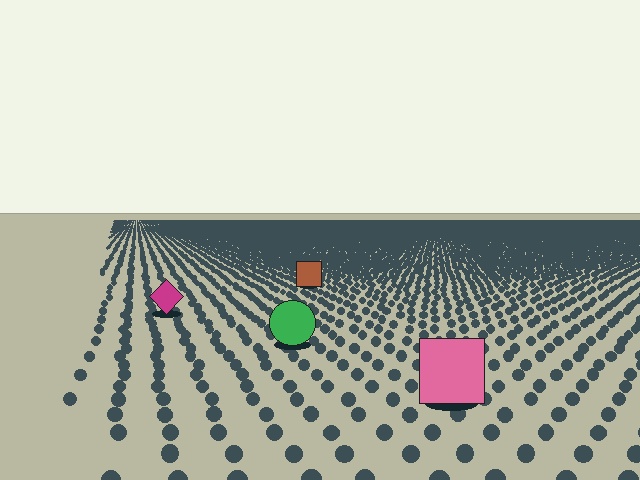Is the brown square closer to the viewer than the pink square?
No. The pink square is closer — you can tell from the texture gradient: the ground texture is coarser near it.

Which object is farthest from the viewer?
The brown square is farthest from the viewer. It appears smaller and the ground texture around it is denser.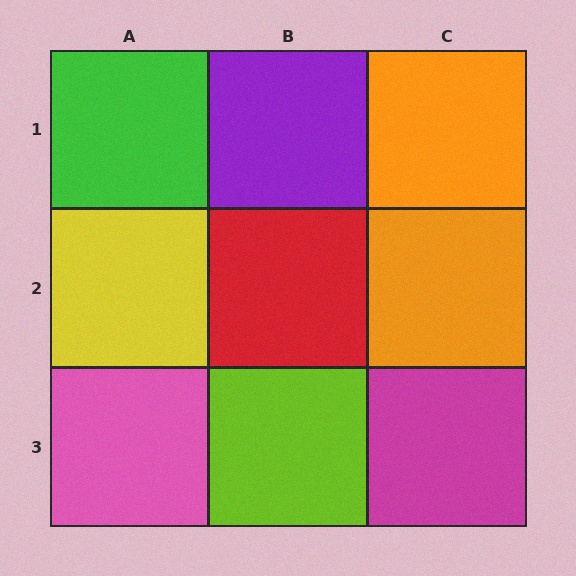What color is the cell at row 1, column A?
Green.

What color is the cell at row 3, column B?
Lime.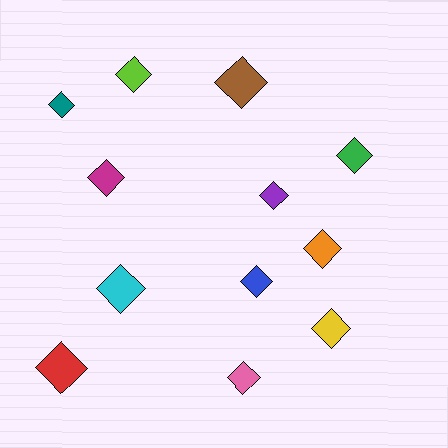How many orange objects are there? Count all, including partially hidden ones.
There is 1 orange object.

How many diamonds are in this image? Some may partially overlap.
There are 12 diamonds.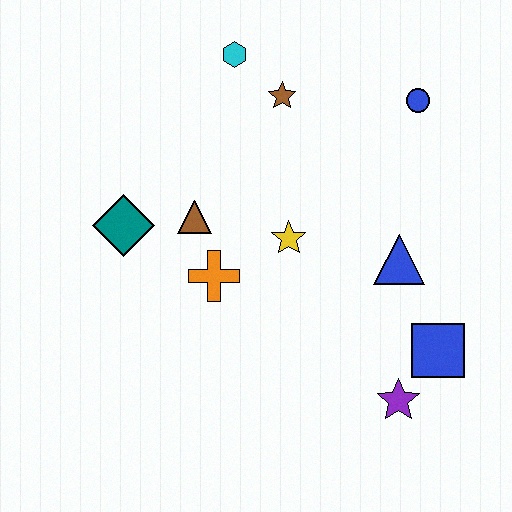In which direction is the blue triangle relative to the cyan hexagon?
The blue triangle is below the cyan hexagon.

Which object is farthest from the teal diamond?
The blue square is farthest from the teal diamond.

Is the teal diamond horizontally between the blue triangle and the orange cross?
No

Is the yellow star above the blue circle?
No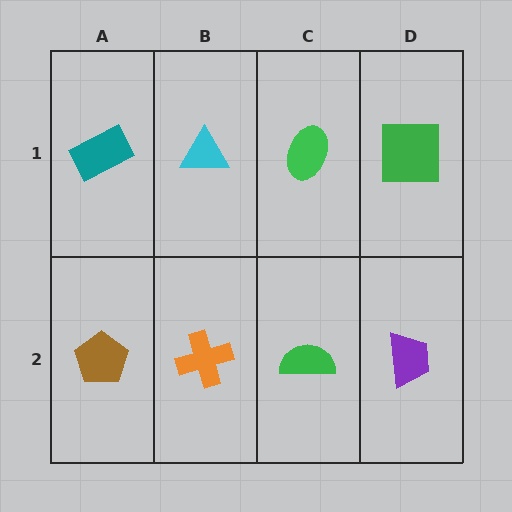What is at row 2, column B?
An orange cross.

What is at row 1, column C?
A green ellipse.